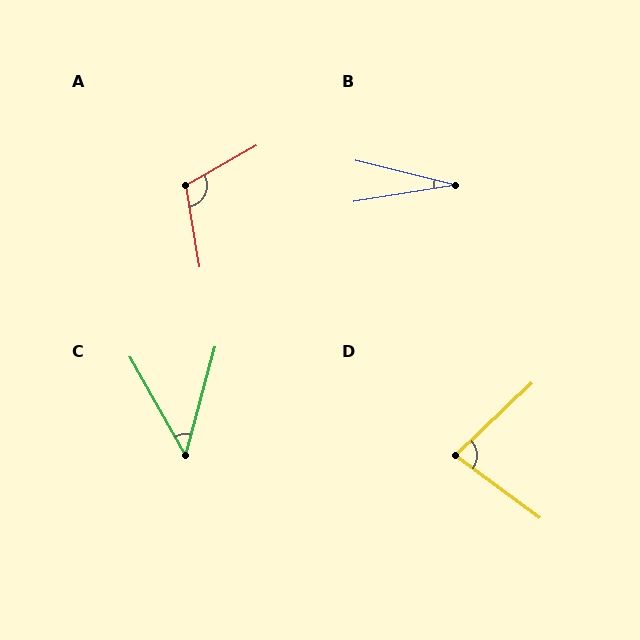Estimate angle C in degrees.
Approximately 44 degrees.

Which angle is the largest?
A, at approximately 110 degrees.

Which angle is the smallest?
B, at approximately 23 degrees.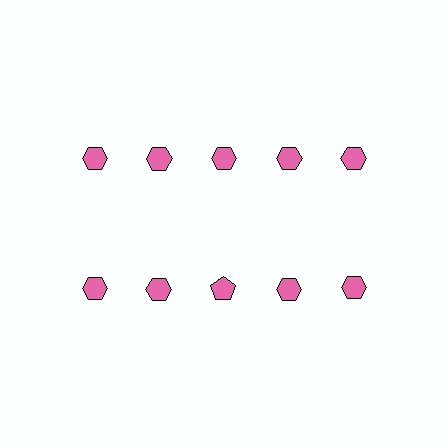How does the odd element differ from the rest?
It has a different shape: pentagon instead of hexagon.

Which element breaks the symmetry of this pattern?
The pink pentagon in the second row, center column breaks the symmetry. All other shapes are pink hexagons.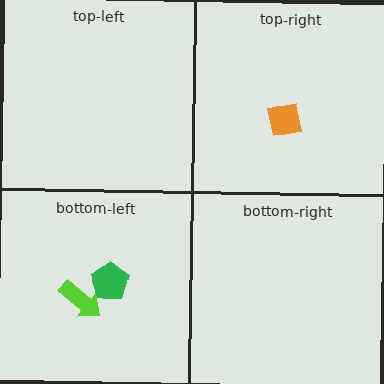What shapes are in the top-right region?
The orange square.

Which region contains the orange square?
The top-right region.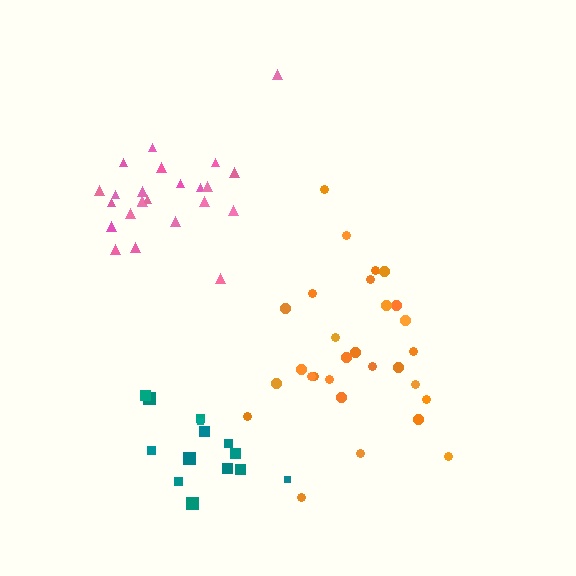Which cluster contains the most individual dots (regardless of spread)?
Orange (29).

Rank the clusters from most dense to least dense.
orange, pink, teal.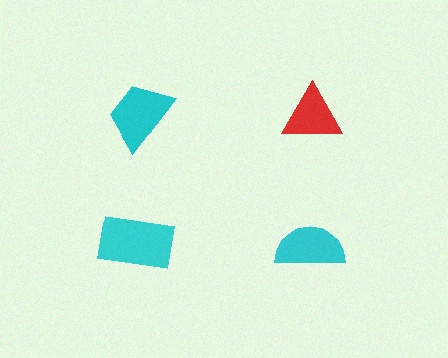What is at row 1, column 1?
A cyan trapezoid.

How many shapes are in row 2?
2 shapes.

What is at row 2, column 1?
A cyan rectangle.